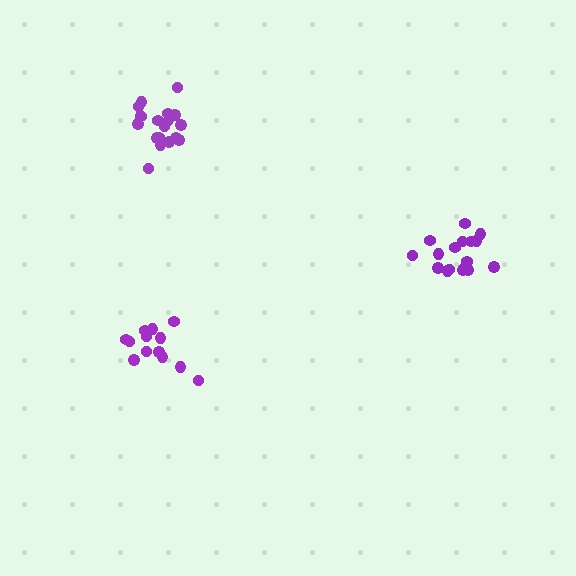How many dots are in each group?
Group 1: 14 dots, Group 2: 18 dots, Group 3: 19 dots (51 total).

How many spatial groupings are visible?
There are 3 spatial groupings.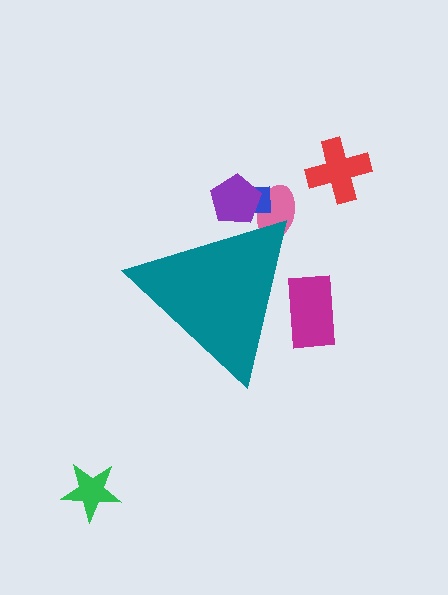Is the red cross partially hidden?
No, the red cross is fully visible.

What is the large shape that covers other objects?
A teal triangle.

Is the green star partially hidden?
No, the green star is fully visible.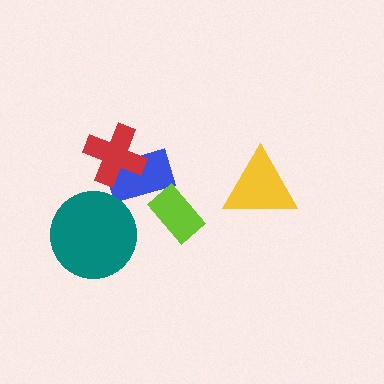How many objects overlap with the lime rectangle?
0 objects overlap with the lime rectangle.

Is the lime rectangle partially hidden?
No, no other shape covers it.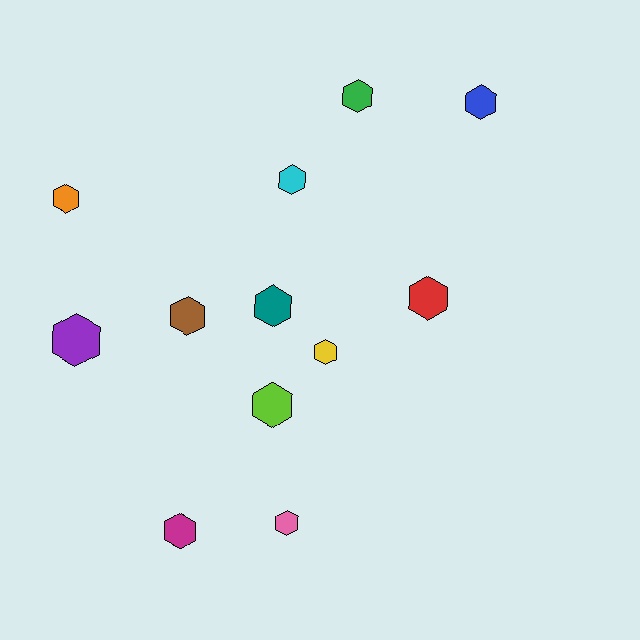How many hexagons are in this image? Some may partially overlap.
There are 12 hexagons.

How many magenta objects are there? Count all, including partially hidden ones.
There is 1 magenta object.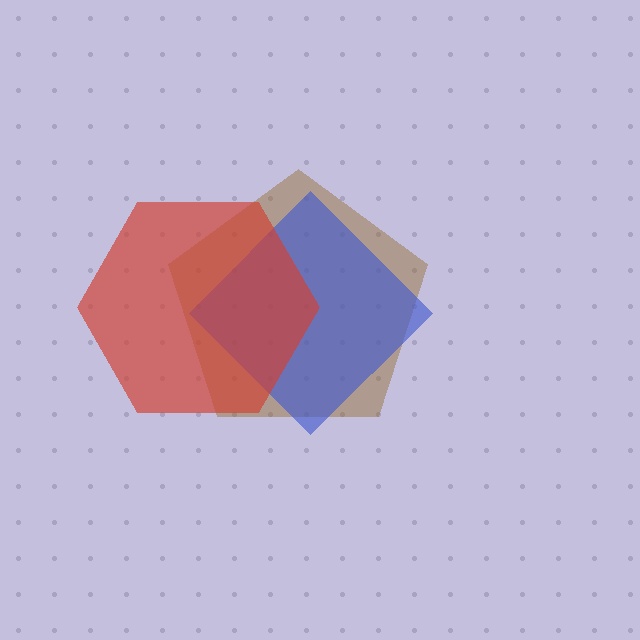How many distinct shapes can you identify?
There are 3 distinct shapes: a brown pentagon, a blue diamond, a red hexagon.